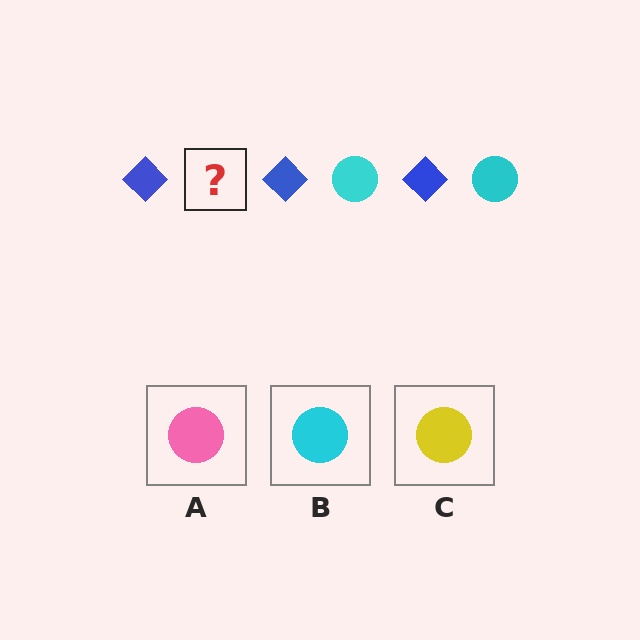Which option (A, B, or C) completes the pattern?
B.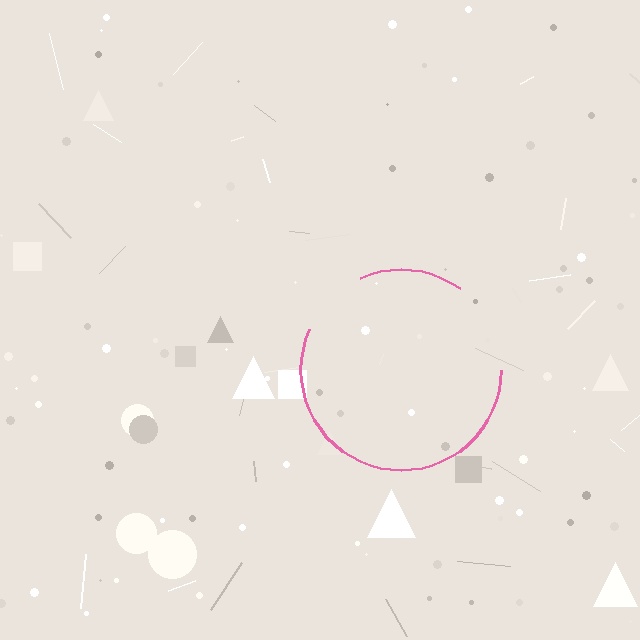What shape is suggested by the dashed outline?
The dashed outline suggests a circle.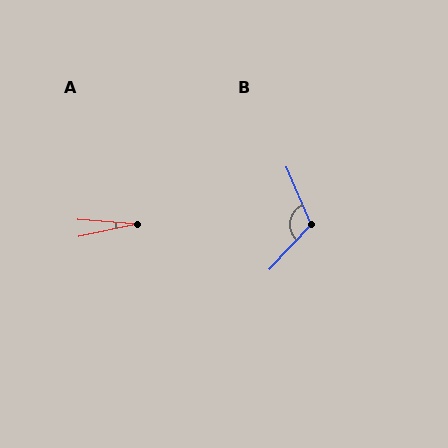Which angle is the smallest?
A, at approximately 16 degrees.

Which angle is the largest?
B, at approximately 113 degrees.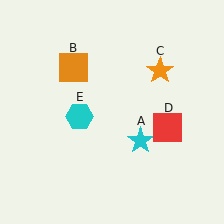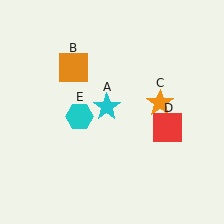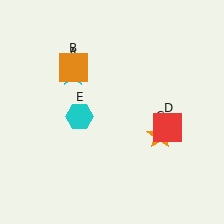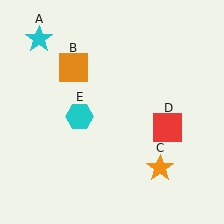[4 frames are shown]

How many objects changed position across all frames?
2 objects changed position: cyan star (object A), orange star (object C).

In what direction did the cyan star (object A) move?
The cyan star (object A) moved up and to the left.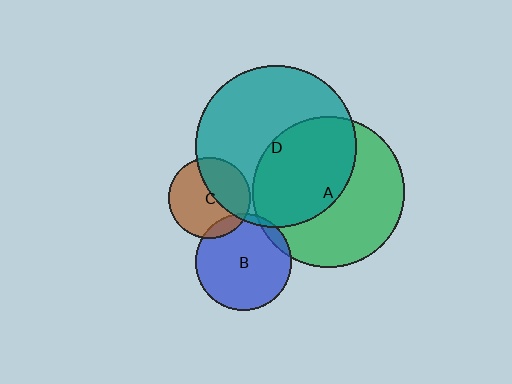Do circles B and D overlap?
Yes.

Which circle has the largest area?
Circle D (teal).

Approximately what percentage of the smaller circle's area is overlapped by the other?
Approximately 5%.